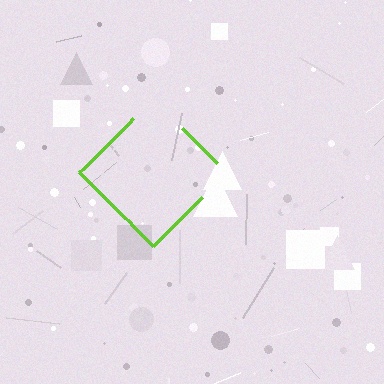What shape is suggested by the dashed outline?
The dashed outline suggests a diamond.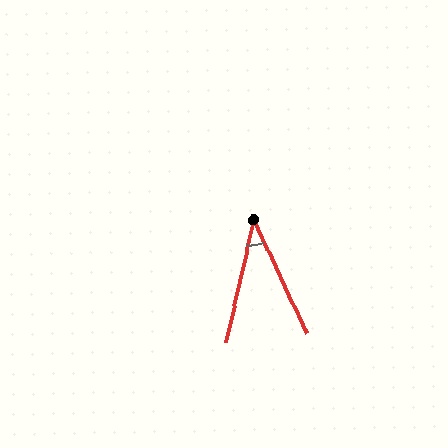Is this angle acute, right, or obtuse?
It is acute.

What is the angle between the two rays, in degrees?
Approximately 38 degrees.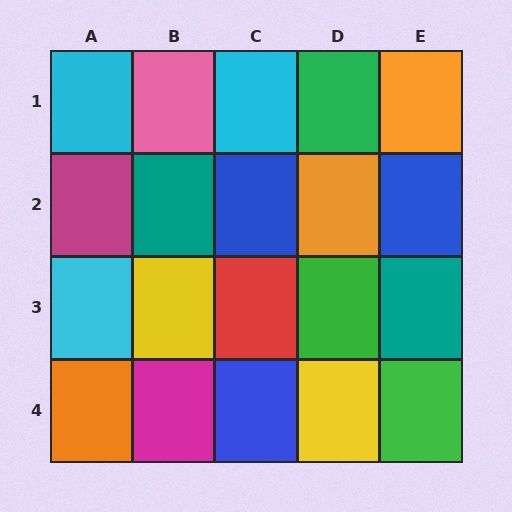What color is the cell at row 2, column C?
Blue.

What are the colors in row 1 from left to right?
Cyan, pink, cyan, green, orange.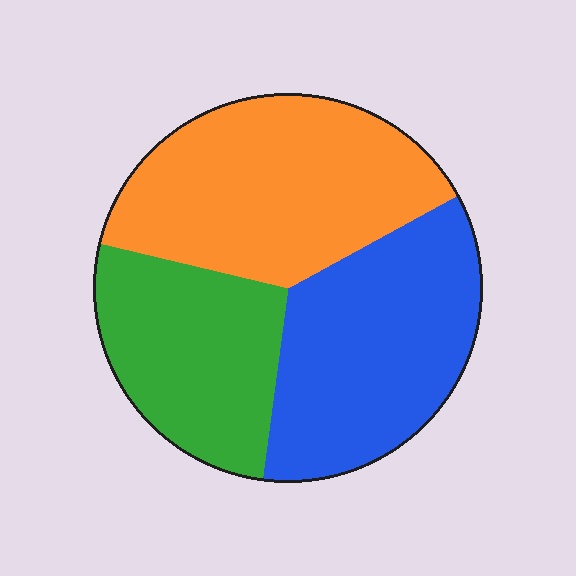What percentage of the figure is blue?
Blue covers about 35% of the figure.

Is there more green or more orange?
Orange.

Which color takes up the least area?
Green, at roughly 25%.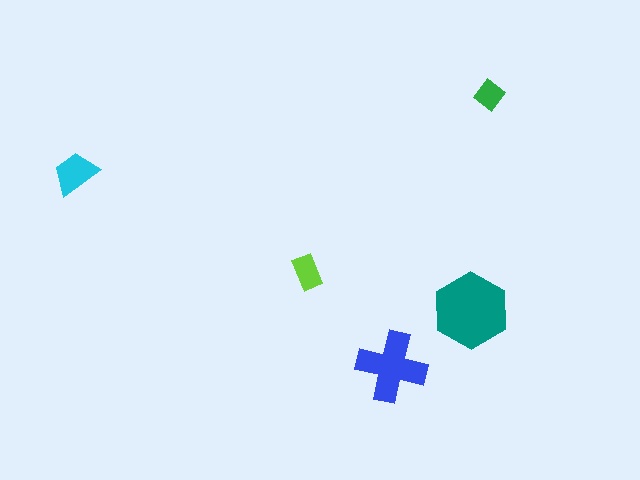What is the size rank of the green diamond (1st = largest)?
5th.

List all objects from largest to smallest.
The teal hexagon, the blue cross, the cyan trapezoid, the lime rectangle, the green diamond.